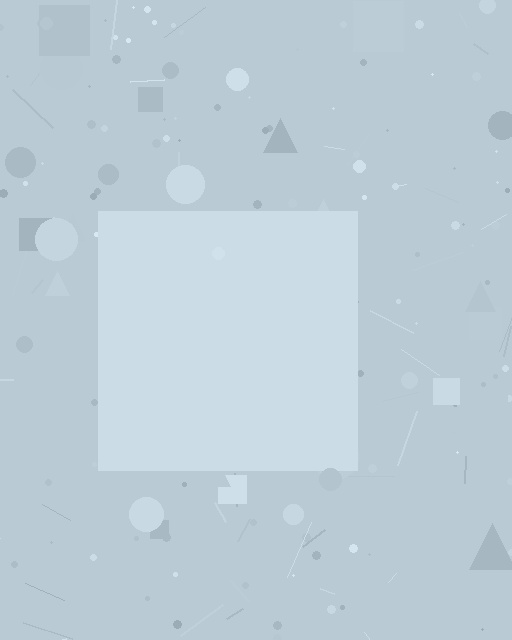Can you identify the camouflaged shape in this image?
The camouflaged shape is a square.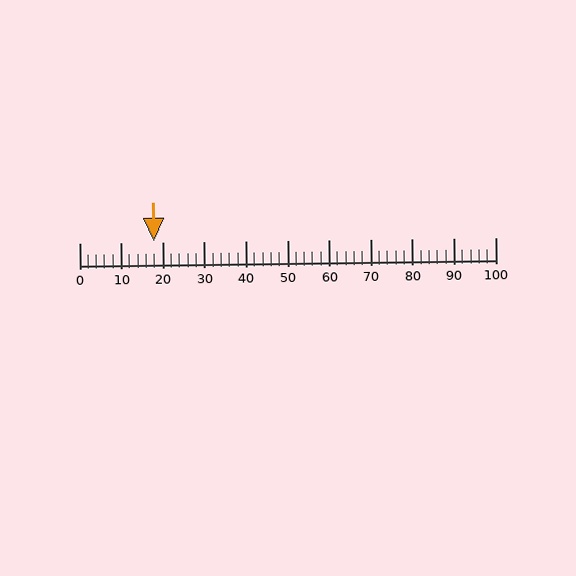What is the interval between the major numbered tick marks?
The major tick marks are spaced 10 units apart.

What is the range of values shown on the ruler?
The ruler shows values from 0 to 100.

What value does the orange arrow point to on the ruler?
The orange arrow points to approximately 18.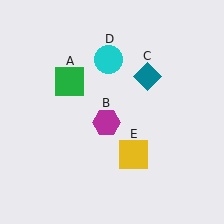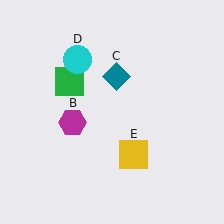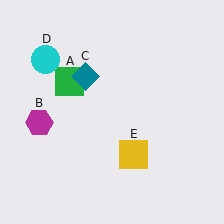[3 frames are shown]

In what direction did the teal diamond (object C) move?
The teal diamond (object C) moved left.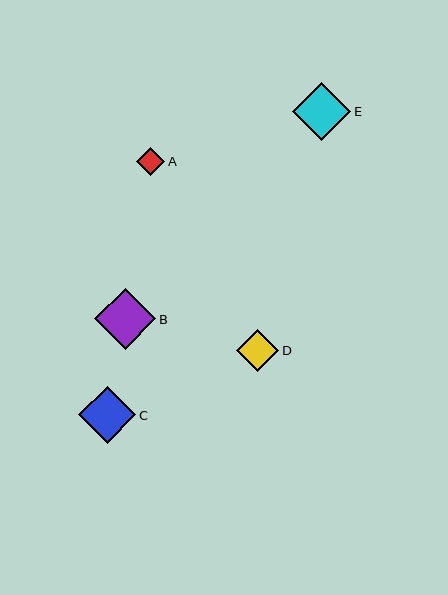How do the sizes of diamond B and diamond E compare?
Diamond B and diamond E are approximately the same size.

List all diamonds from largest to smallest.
From largest to smallest: B, E, C, D, A.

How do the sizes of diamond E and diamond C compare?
Diamond E and diamond C are approximately the same size.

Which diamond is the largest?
Diamond B is the largest with a size of approximately 61 pixels.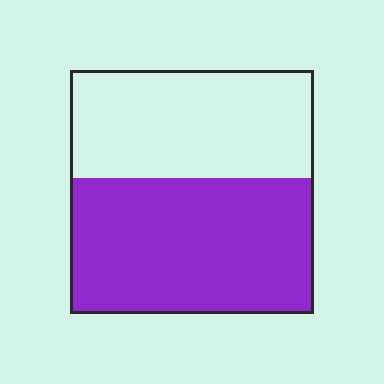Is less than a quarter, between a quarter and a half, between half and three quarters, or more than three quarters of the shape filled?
Between half and three quarters.